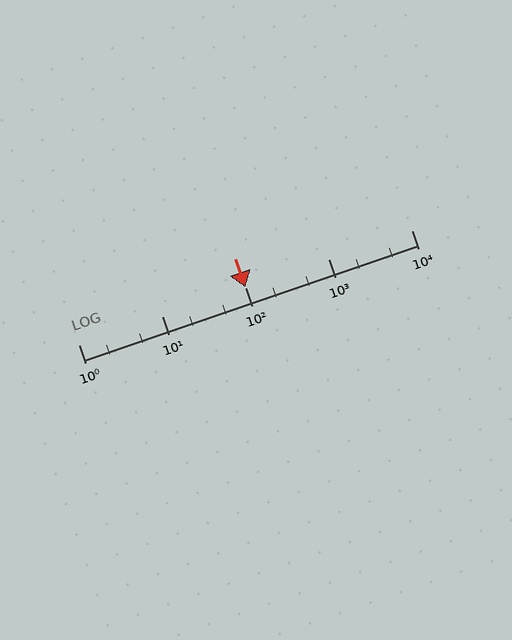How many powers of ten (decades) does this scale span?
The scale spans 4 decades, from 1 to 10000.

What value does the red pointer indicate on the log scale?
The pointer indicates approximately 100.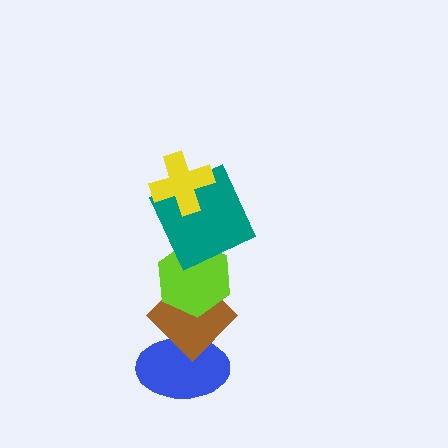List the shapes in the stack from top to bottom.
From top to bottom: the yellow cross, the teal square, the lime hexagon, the brown diamond, the blue ellipse.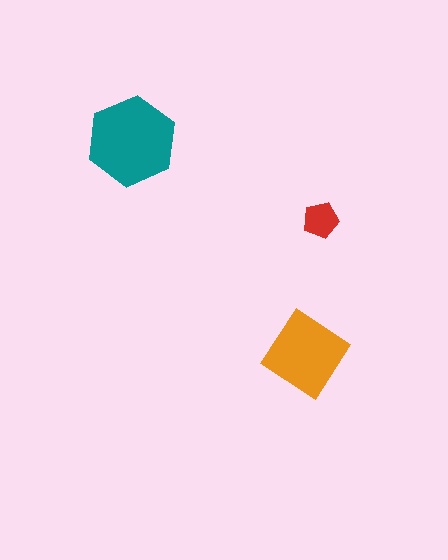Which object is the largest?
The teal hexagon.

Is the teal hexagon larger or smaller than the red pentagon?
Larger.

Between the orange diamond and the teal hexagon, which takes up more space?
The teal hexagon.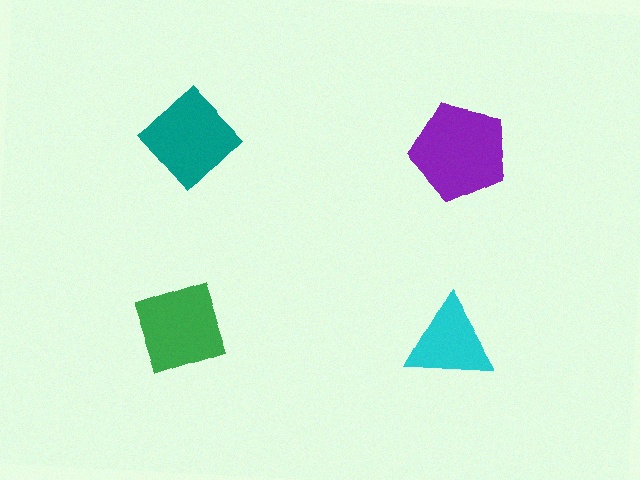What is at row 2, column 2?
A cyan triangle.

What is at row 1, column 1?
A teal diamond.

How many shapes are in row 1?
2 shapes.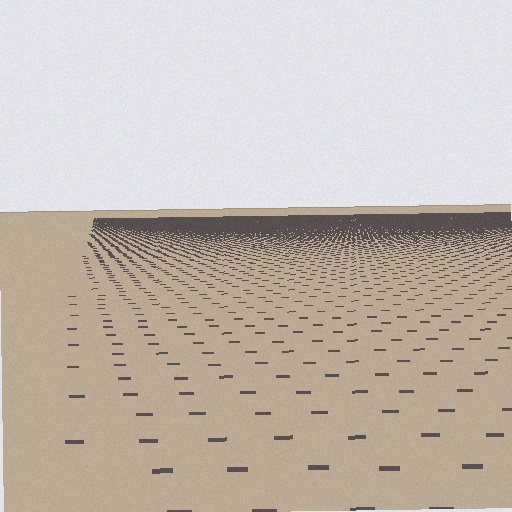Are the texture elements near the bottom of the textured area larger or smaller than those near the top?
Larger. Near the bottom, elements are closer to the viewer and appear at a bigger on-screen size.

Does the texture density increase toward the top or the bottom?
Density increases toward the top.